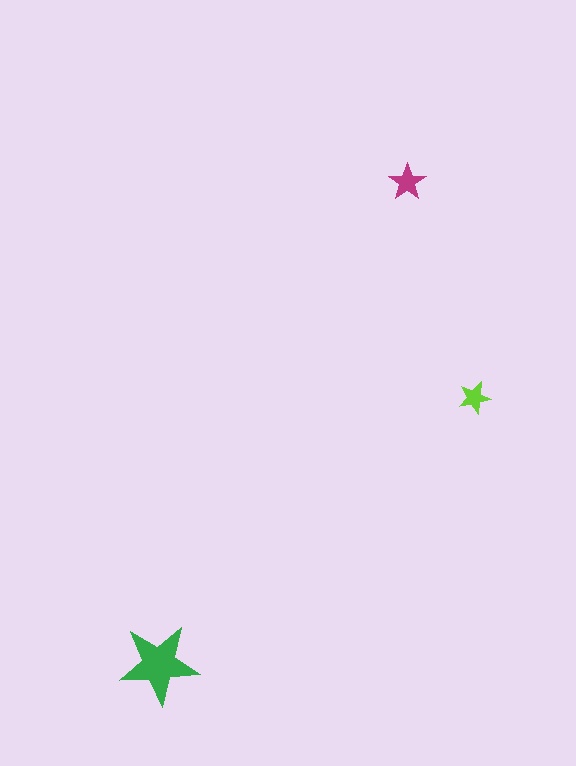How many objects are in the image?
There are 3 objects in the image.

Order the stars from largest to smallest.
the green one, the magenta one, the lime one.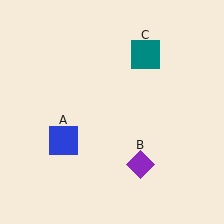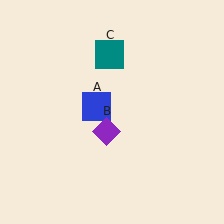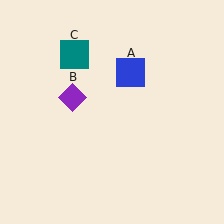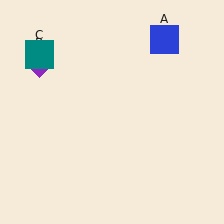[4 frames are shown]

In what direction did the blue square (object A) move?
The blue square (object A) moved up and to the right.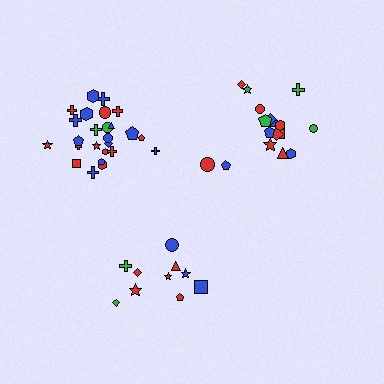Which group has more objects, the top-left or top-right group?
The top-left group.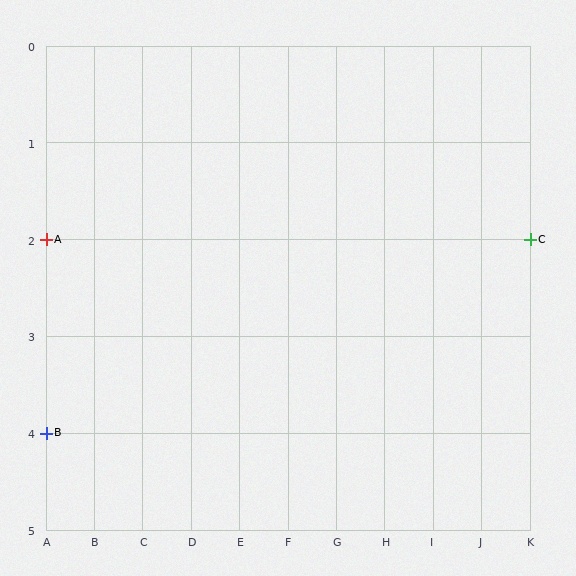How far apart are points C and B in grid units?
Points C and B are 10 columns and 2 rows apart (about 10.2 grid units diagonally).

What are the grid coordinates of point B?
Point B is at grid coordinates (A, 4).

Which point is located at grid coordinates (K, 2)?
Point C is at (K, 2).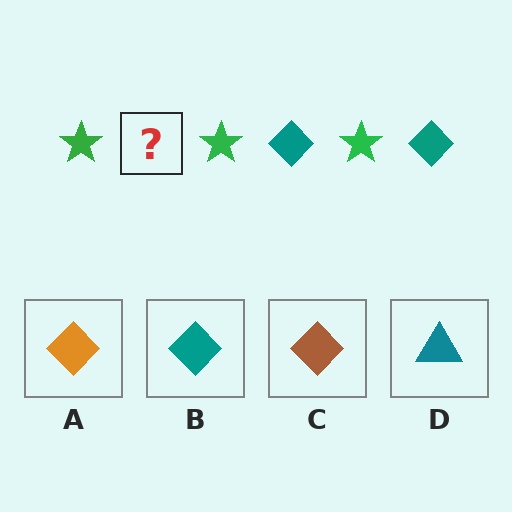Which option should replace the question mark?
Option B.